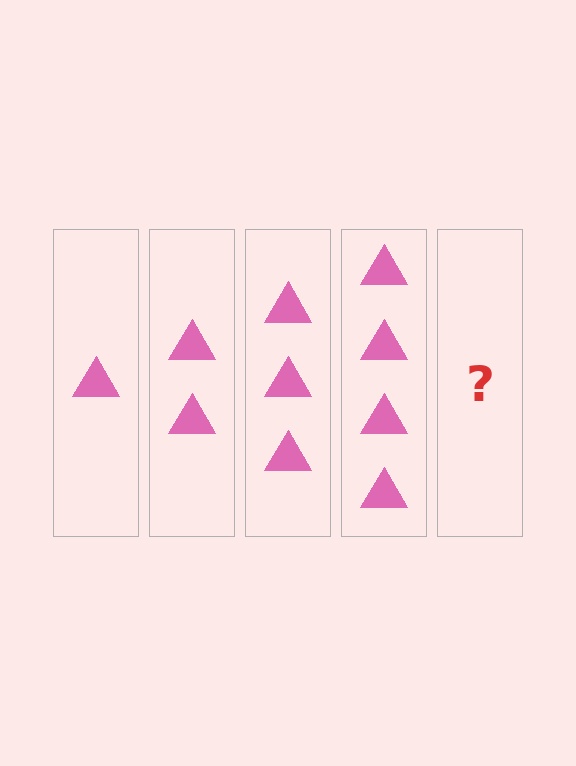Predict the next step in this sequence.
The next step is 5 triangles.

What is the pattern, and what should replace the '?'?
The pattern is that each step adds one more triangle. The '?' should be 5 triangles.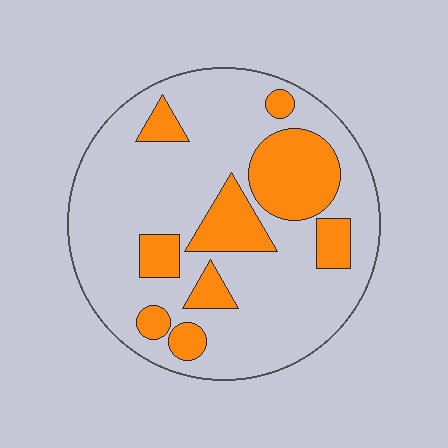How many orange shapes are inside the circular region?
9.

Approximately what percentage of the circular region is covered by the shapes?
Approximately 25%.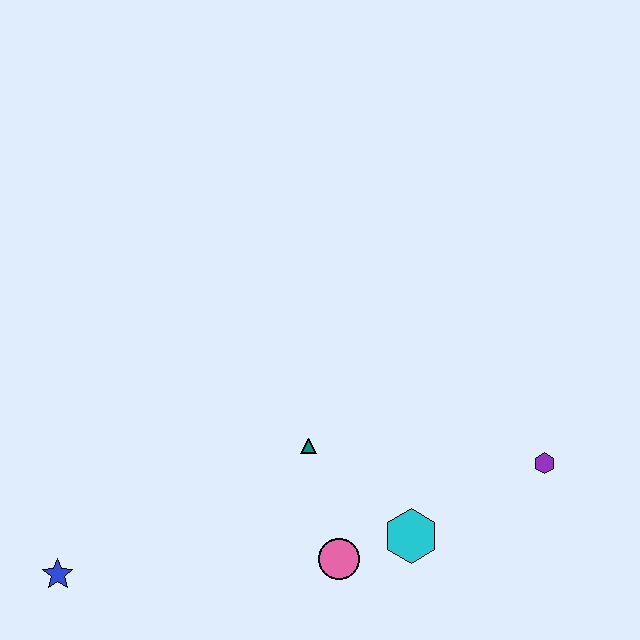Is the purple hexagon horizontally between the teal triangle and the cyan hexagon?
No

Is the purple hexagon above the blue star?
Yes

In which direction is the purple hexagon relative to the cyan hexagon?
The purple hexagon is to the right of the cyan hexagon.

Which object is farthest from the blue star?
The purple hexagon is farthest from the blue star.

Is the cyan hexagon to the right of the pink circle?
Yes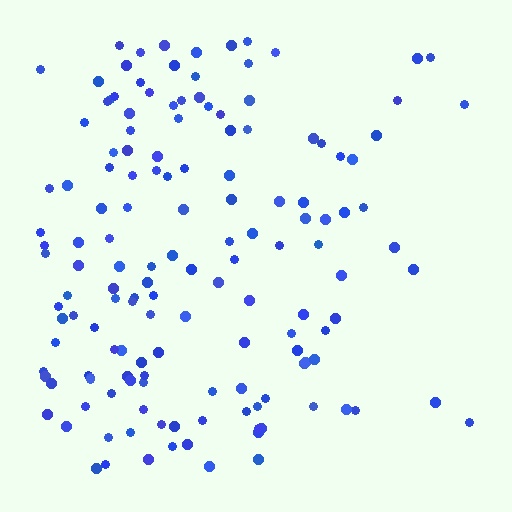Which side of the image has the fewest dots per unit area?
The right.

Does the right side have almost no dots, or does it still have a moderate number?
Still a moderate number, just noticeably fewer than the left.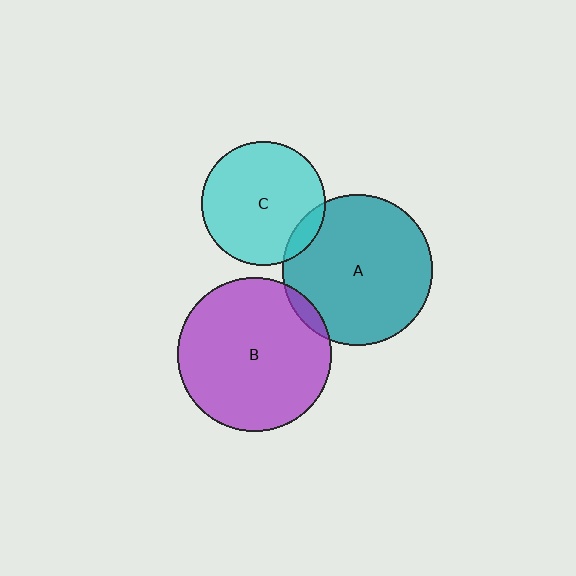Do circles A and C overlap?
Yes.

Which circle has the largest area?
Circle B (purple).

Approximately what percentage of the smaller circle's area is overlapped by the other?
Approximately 10%.